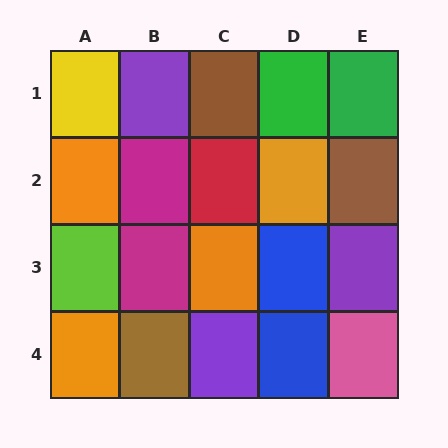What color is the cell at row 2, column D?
Orange.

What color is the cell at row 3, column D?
Blue.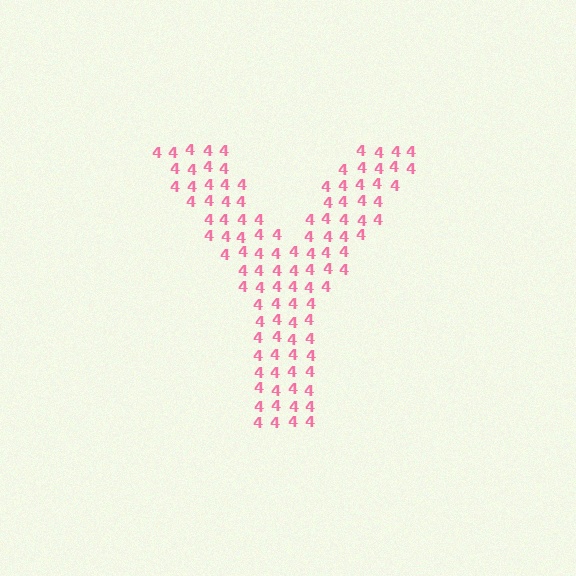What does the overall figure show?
The overall figure shows the letter Y.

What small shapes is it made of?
It is made of small digit 4's.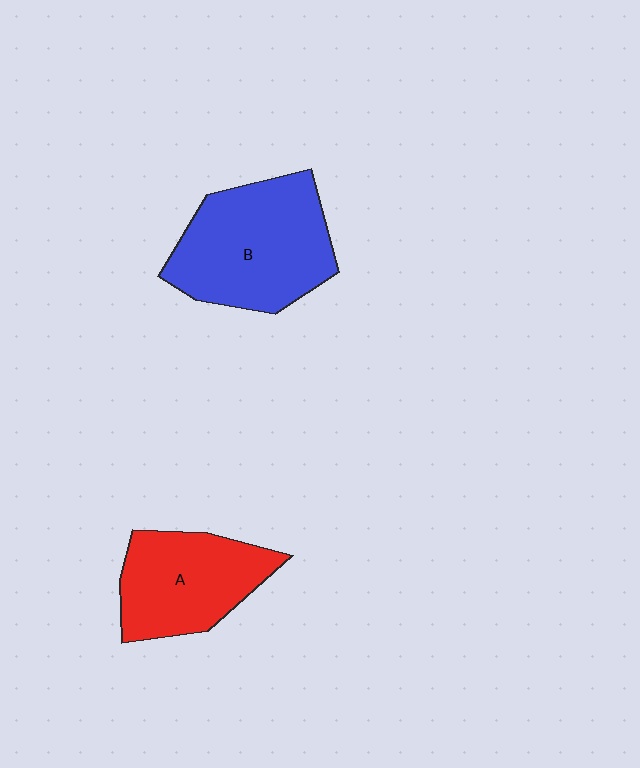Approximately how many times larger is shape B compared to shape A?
Approximately 1.3 times.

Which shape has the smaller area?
Shape A (red).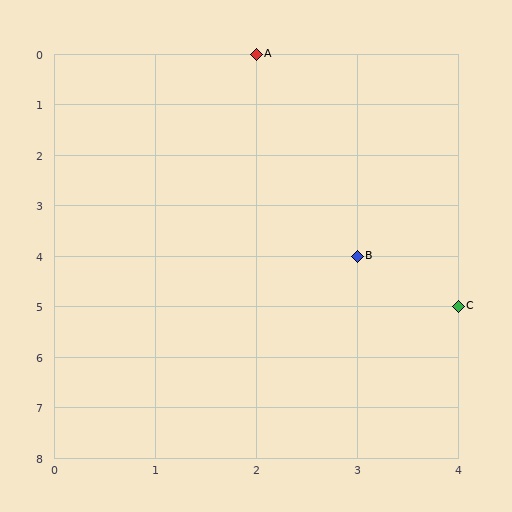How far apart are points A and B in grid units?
Points A and B are 1 column and 4 rows apart (about 4.1 grid units diagonally).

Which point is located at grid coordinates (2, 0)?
Point A is at (2, 0).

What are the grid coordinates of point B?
Point B is at grid coordinates (3, 4).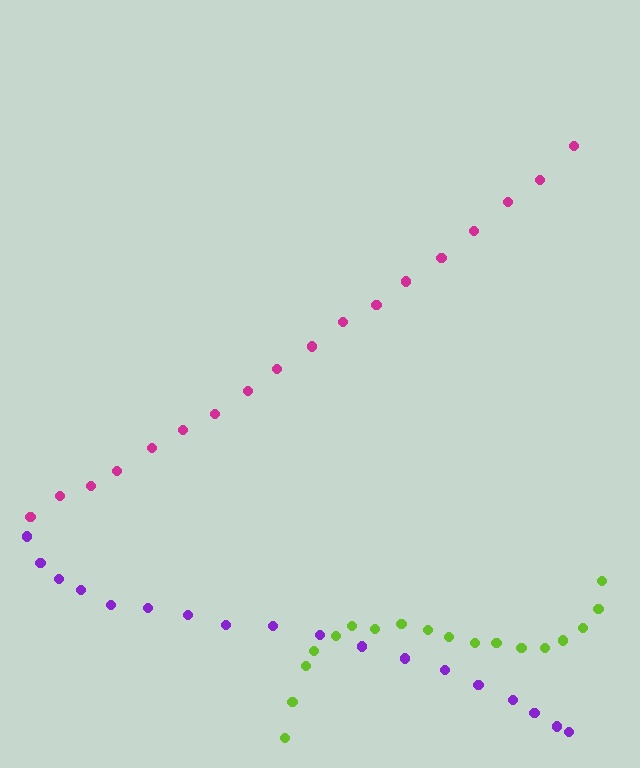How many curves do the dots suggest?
There are 3 distinct paths.